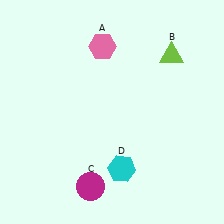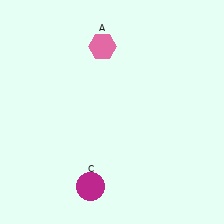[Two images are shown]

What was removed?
The cyan hexagon (D), the lime triangle (B) were removed in Image 2.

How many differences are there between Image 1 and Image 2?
There are 2 differences between the two images.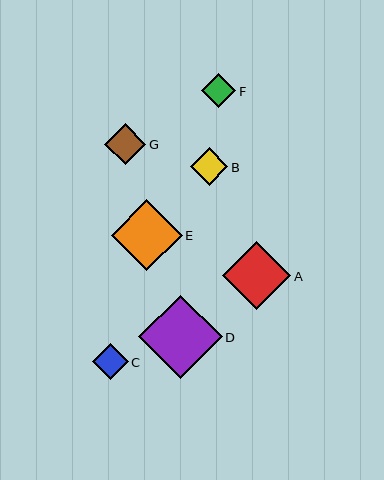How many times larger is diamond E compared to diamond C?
Diamond E is approximately 2.0 times the size of diamond C.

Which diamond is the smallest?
Diamond F is the smallest with a size of approximately 34 pixels.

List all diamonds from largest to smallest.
From largest to smallest: D, E, A, G, B, C, F.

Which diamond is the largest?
Diamond D is the largest with a size of approximately 83 pixels.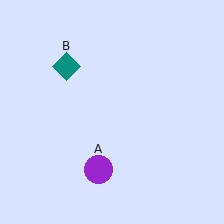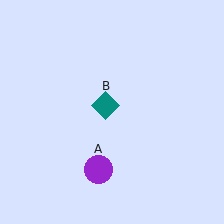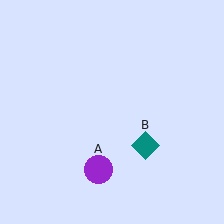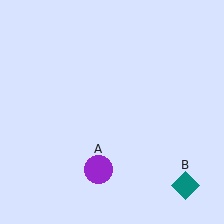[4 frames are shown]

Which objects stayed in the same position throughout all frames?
Purple circle (object A) remained stationary.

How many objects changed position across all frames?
1 object changed position: teal diamond (object B).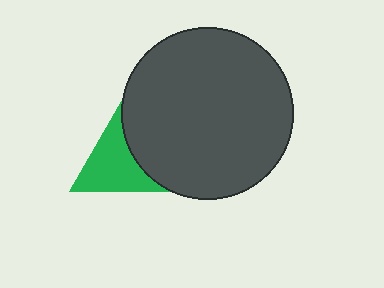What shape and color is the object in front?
The object in front is a dark gray circle.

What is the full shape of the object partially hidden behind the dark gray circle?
The partially hidden object is a green triangle.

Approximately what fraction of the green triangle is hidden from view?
Roughly 38% of the green triangle is hidden behind the dark gray circle.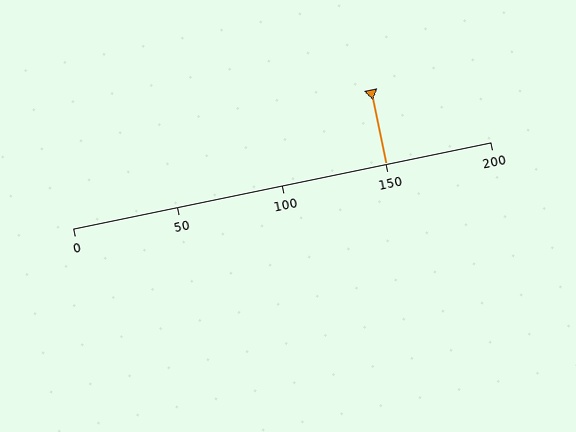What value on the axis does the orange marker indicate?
The marker indicates approximately 150.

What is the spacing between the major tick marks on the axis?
The major ticks are spaced 50 apart.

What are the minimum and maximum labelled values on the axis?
The axis runs from 0 to 200.